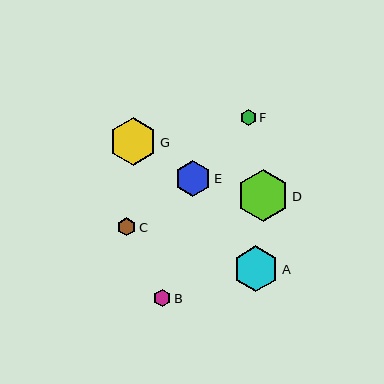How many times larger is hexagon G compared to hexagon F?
Hexagon G is approximately 3.0 times the size of hexagon F.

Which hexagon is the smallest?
Hexagon F is the smallest with a size of approximately 16 pixels.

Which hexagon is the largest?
Hexagon D is the largest with a size of approximately 52 pixels.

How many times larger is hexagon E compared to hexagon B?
Hexagon E is approximately 2.1 times the size of hexagon B.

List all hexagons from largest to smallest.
From largest to smallest: D, G, A, E, C, B, F.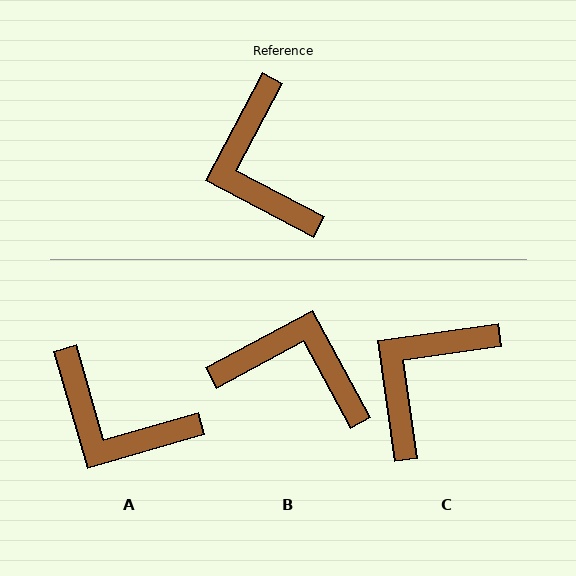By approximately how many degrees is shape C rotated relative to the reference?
Approximately 54 degrees clockwise.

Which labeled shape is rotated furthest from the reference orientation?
B, about 124 degrees away.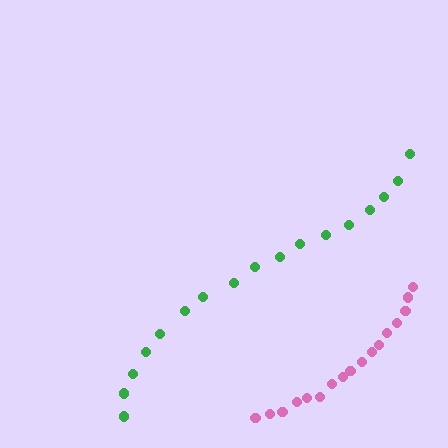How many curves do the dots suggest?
There are 2 distinct paths.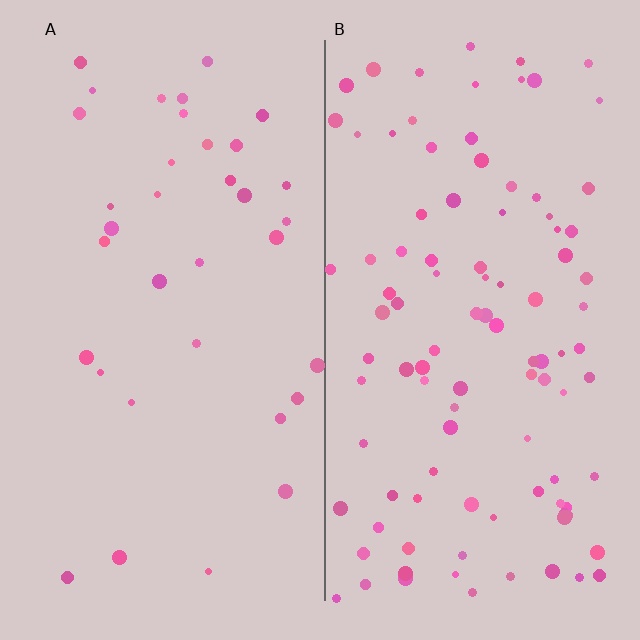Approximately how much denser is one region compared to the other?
Approximately 2.9× — region B over region A.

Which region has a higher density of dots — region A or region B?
B (the right).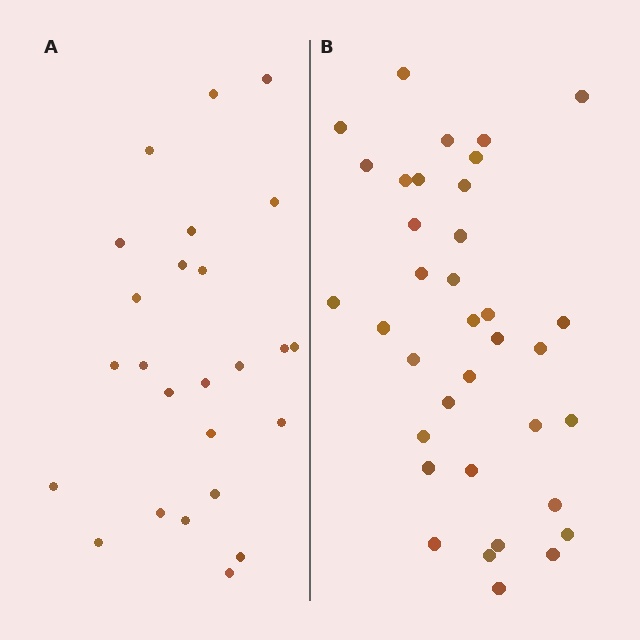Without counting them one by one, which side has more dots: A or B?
Region B (the right region) has more dots.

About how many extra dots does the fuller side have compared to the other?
Region B has roughly 12 or so more dots than region A.